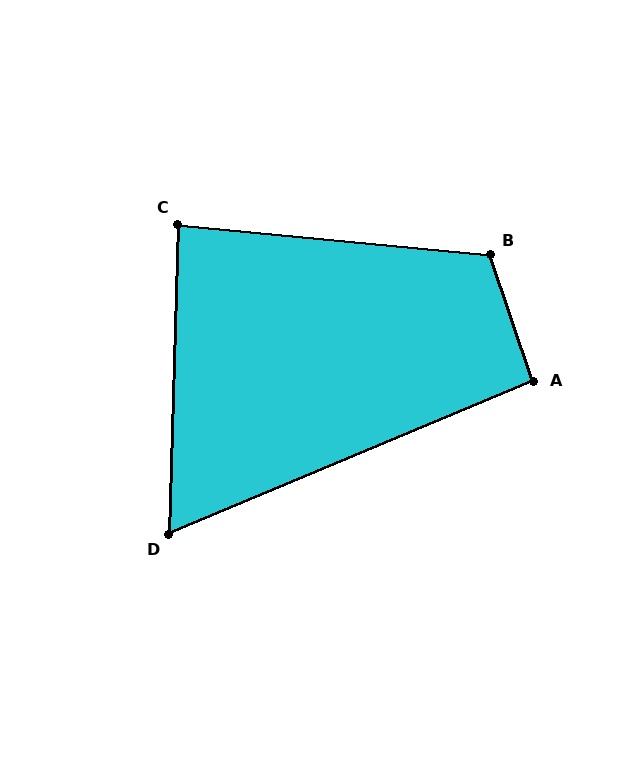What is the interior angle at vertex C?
Approximately 86 degrees (approximately right).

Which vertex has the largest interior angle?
B, at approximately 115 degrees.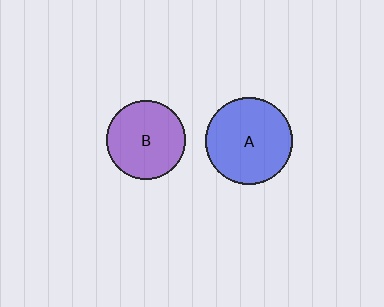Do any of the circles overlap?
No, none of the circles overlap.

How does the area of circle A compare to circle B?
Approximately 1.2 times.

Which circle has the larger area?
Circle A (blue).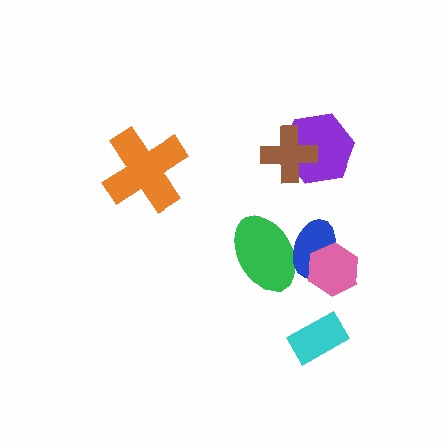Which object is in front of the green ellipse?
The blue ellipse is in front of the green ellipse.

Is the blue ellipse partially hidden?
Yes, it is partially covered by another shape.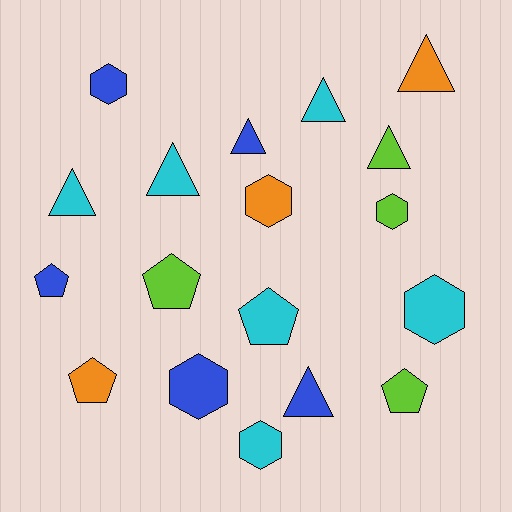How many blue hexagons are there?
There are 2 blue hexagons.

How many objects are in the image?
There are 18 objects.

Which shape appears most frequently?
Triangle, with 7 objects.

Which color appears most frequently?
Cyan, with 6 objects.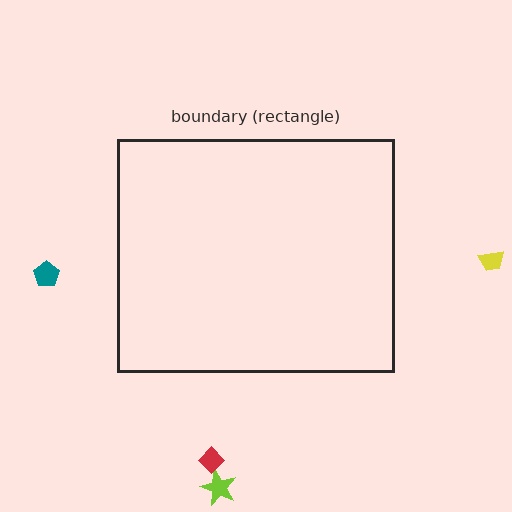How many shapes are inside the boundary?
0 inside, 4 outside.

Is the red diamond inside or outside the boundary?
Outside.